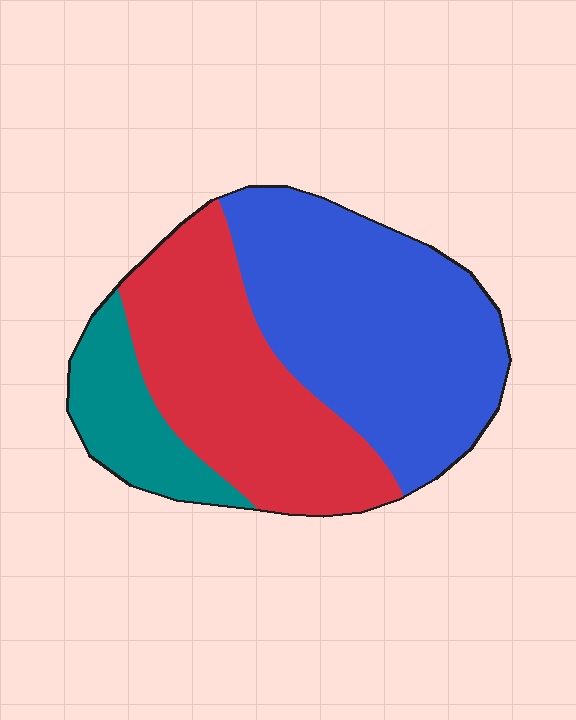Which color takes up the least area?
Teal, at roughly 15%.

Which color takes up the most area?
Blue, at roughly 50%.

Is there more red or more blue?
Blue.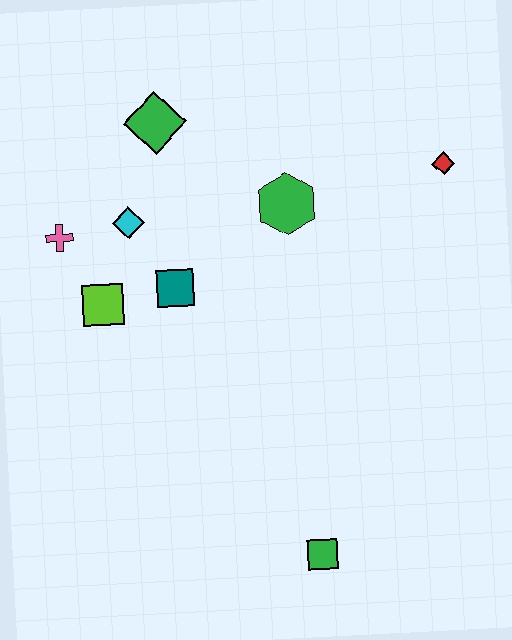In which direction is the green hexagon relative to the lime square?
The green hexagon is to the right of the lime square.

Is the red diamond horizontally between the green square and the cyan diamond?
No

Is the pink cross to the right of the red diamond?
No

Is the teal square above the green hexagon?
No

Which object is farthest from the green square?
The green diamond is farthest from the green square.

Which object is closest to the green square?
The teal square is closest to the green square.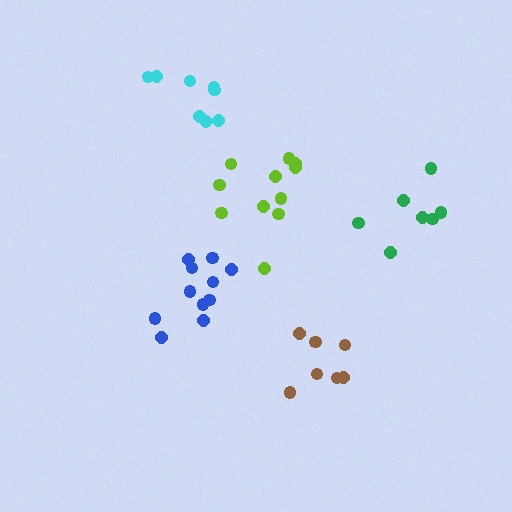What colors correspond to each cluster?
The clusters are colored: brown, lime, cyan, blue, green.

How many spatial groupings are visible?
There are 5 spatial groupings.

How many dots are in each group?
Group 1: 7 dots, Group 2: 11 dots, Group 3: 8 dots, Group 4: 11 dots, Group 5: 7 dots (44 total).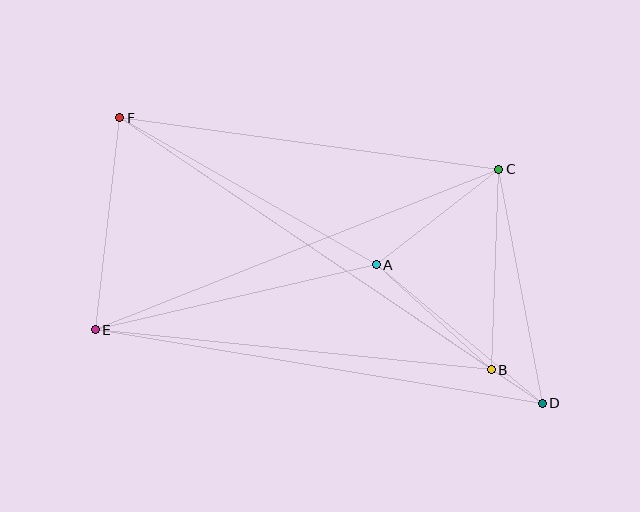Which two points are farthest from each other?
Points D and F are farthest from each other.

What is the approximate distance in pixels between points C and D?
The distance between C and D is approximately 238 pixels.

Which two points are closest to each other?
Points B and D are closest to each other.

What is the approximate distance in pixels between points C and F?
The distance between C and F is approximately 382 pixels.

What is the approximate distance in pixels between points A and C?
The distance between A and C is approximately 155 pixels.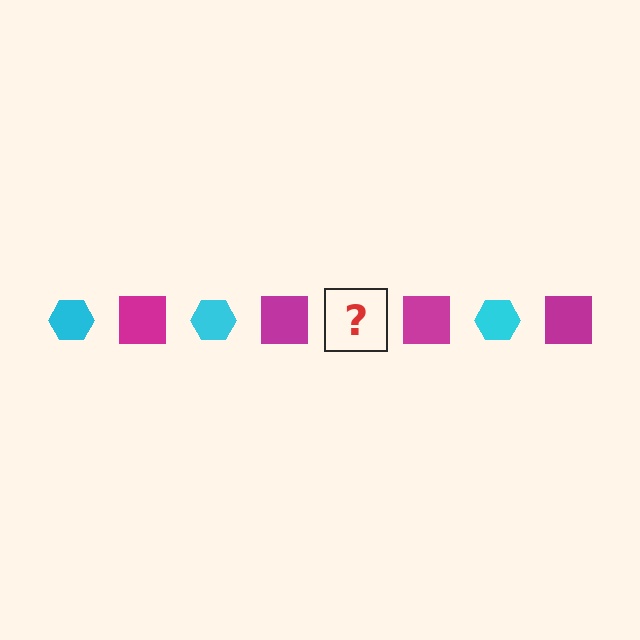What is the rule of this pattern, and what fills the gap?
The rule is that the pattern alternates between cyan hexagon and magenta square. The gap should be filled with a cyan hexagon.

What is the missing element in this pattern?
The missing element is a cyan hexagon.